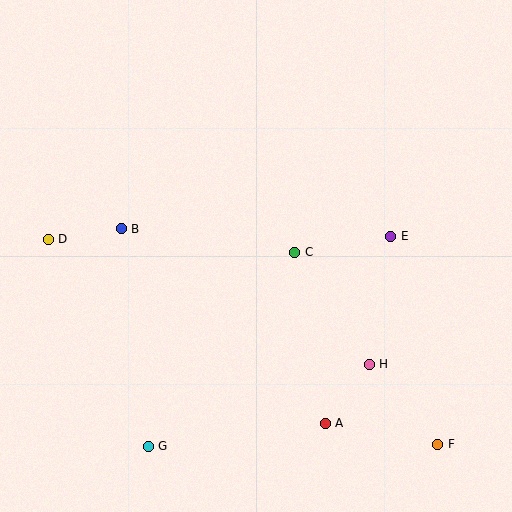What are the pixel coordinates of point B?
Point B is at (121, 229).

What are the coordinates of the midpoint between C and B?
The midpoint between C and B is at (208, 241).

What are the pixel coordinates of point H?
Point H is at (369, 364).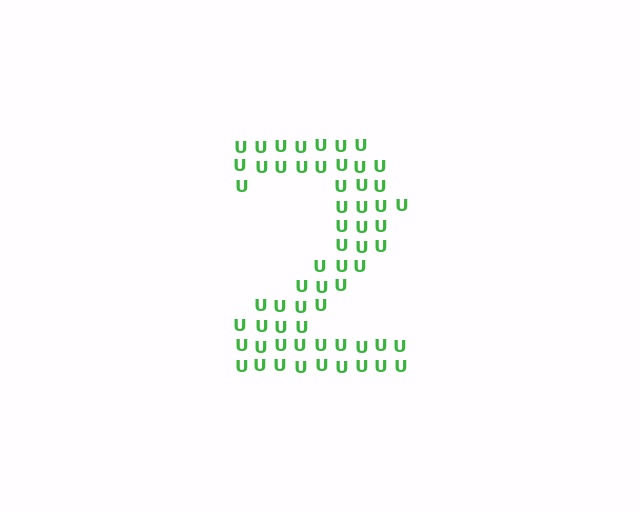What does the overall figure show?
The overall figure shows the digit 2.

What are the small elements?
The small elements are letter U's.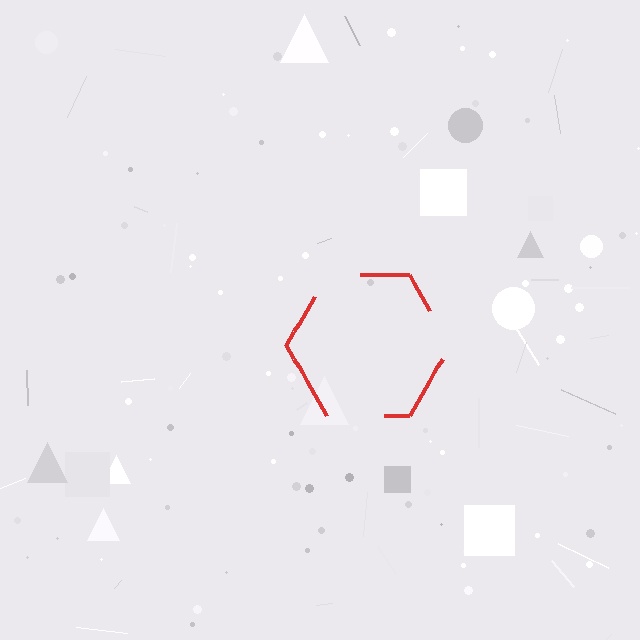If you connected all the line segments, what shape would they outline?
They would outline a hexagon.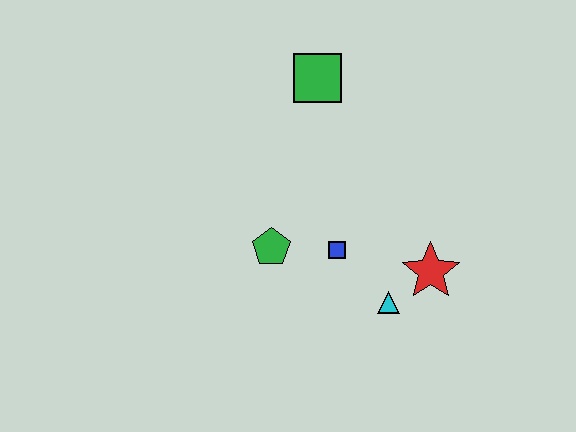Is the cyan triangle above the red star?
No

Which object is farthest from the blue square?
The green square is farthest from the blue square.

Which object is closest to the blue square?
The green pentagon is closest to the blue square.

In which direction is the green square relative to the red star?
The green square is above the red star.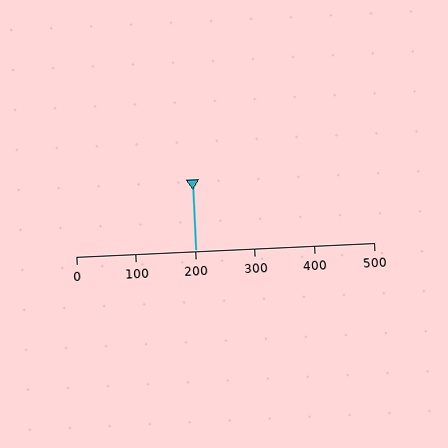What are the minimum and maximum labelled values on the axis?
The axis runs from 0 to 500.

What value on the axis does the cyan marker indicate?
The marker indicates approximately 200.